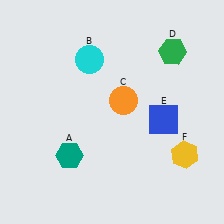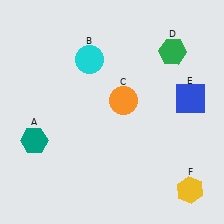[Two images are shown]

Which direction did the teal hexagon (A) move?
The teal hexagon (A) moved left.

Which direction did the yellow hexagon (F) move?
The yellow hexagon (F) moved down.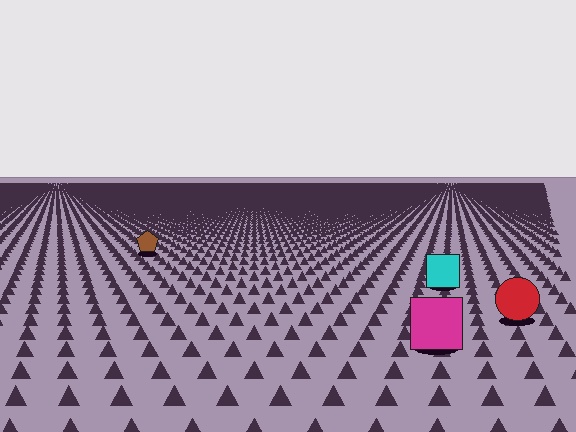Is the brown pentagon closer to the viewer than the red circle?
No. The red circle is closer — you can tell from the texture gradient: the ground texture is coarser near it.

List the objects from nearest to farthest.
From nearest to farthest: the magenta square, the red circle, the cyan square, the brown pentagon.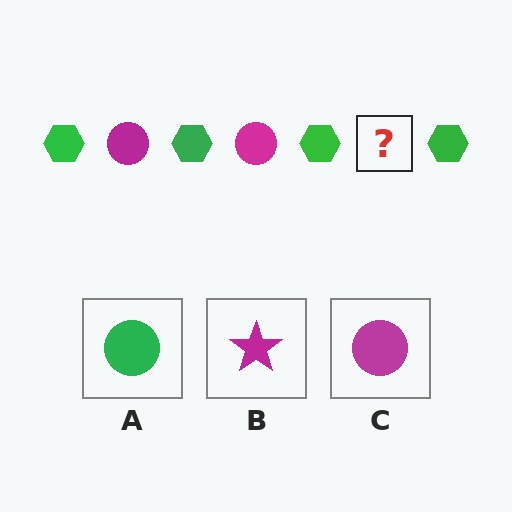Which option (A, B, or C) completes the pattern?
C.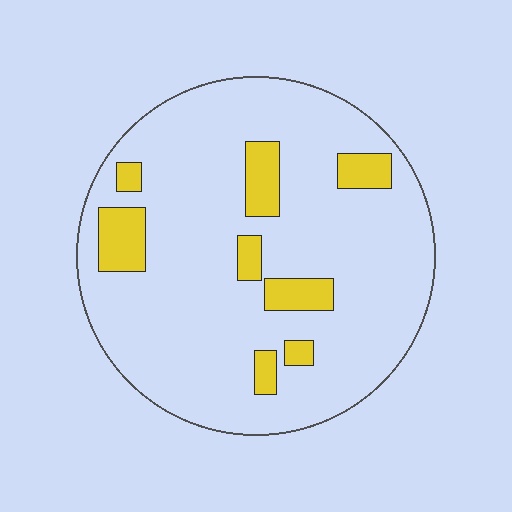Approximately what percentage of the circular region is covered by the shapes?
Approximately 15%.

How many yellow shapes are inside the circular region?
8.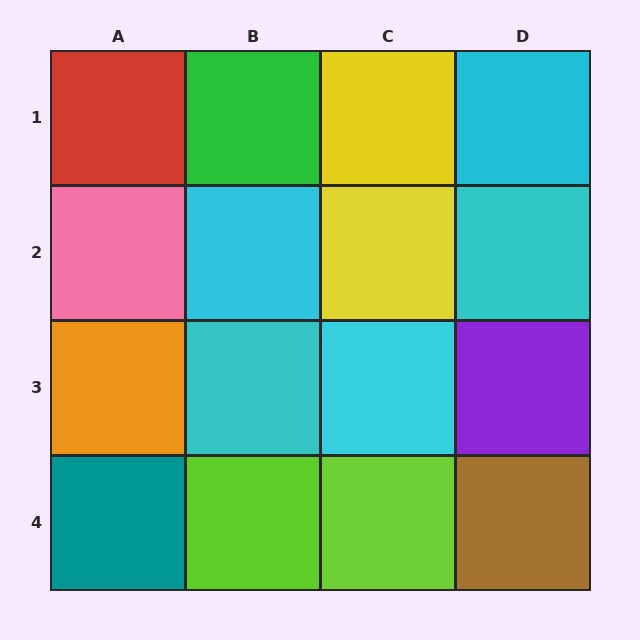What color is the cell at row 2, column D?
Cyan.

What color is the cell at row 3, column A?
Orange.